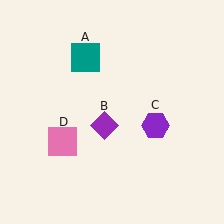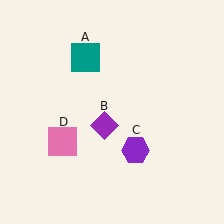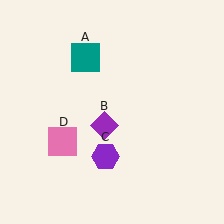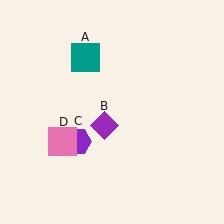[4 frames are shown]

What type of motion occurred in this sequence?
The purple hexagon (object C) rotated clockwise around the center of the scene.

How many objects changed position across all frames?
1 object changed position: purple hexagon (object C).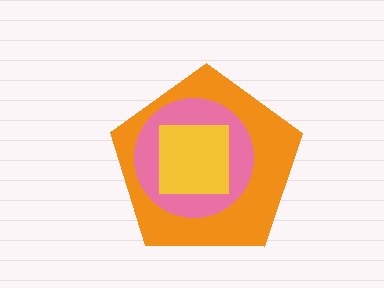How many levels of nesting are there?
3.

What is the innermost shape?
The yellow square.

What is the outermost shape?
The orange pentagon.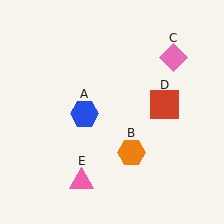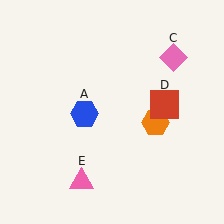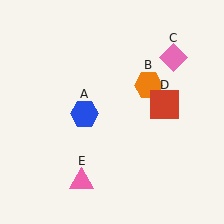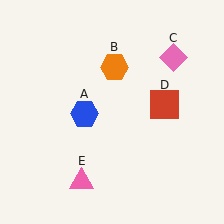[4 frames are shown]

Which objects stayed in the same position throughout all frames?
Blue hexagon (object A) and pink diamond (object C) and red square (object D) and pink triangle (object E) remained stationary.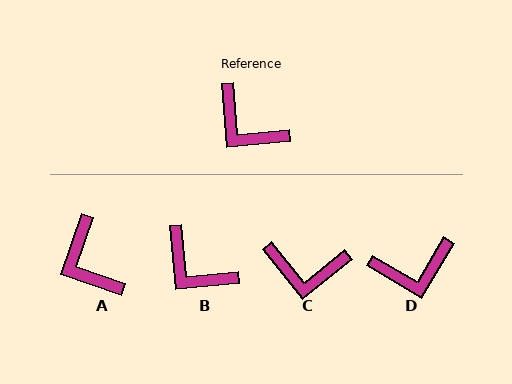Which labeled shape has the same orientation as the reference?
B.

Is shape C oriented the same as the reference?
No, it is off by about 34 degrees.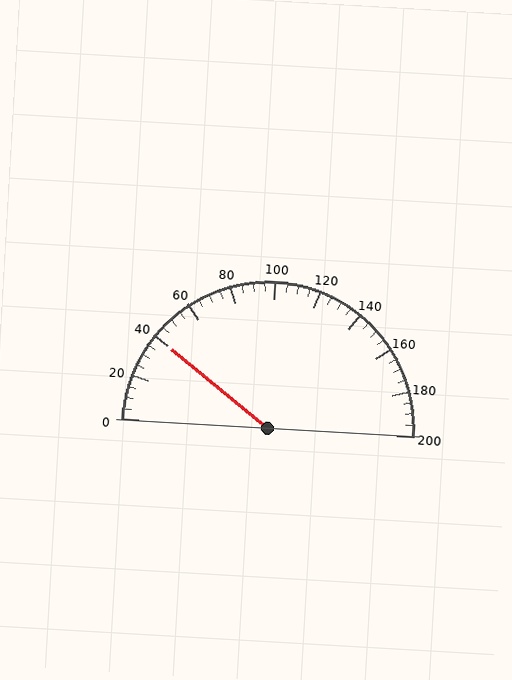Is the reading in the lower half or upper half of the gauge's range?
The reading is in the lower half of the range (0 to 200).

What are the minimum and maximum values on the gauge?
The gauge ranges from 0 to 200.